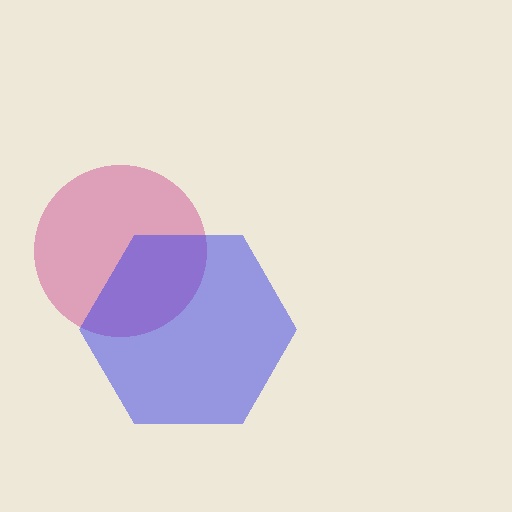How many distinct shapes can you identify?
There are 2 distinct shapes: a magenta circle, a blue hexagon.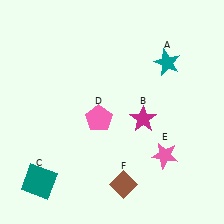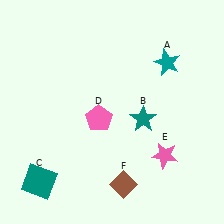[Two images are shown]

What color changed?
The star (B) changed from magenta in Image 1 to teal in Image 2.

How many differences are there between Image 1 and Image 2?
There is 1 difference between the two images.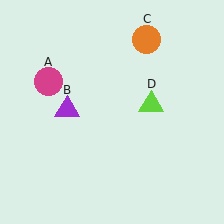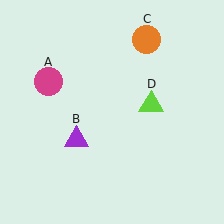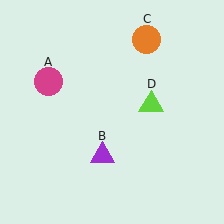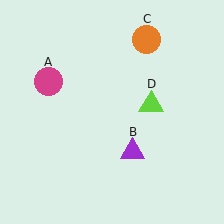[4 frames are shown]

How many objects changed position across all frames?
1 object changed position: purple triangle (object B).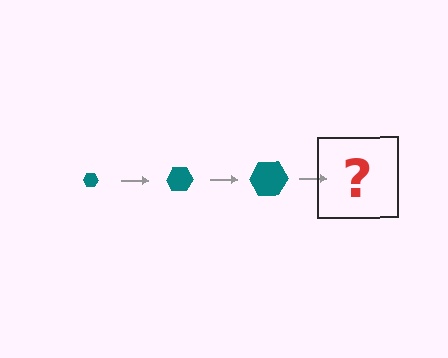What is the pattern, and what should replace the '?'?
The pattern is that the hexagon gets progressively larger each step. The '?' should be a teal hexagon, larger than the previous one.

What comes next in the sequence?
The next element should be a teal hexagon, larger than the previous one.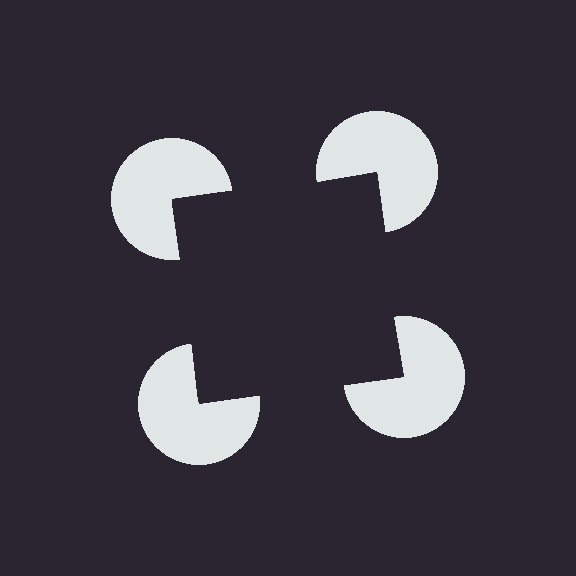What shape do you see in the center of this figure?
An illusory square — its edges are inferred from the aligned wedge cuts in the pac-man discs, not physically drawn.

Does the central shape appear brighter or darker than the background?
It typically appears slightly darker than the background, even though no actual brightness change is drawn.